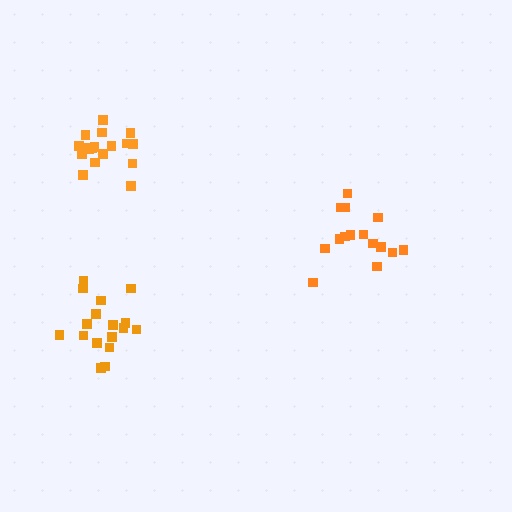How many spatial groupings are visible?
There are 3 spatial groupings.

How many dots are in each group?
Group 1: 15 dots, Group 2: 18 dots, Group 3: 17 dots (50 total).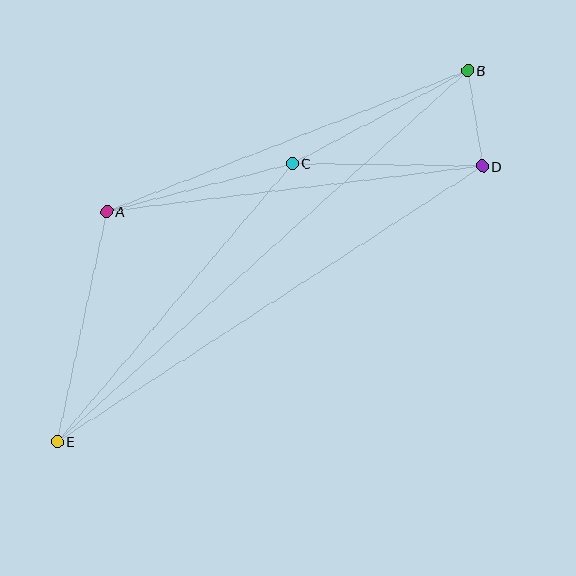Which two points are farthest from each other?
Points B and E are farthest from each other.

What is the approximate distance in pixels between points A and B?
The distance between A and B is approximately 387 pixels.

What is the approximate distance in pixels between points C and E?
The distance between C and E is approximately 365 pixels.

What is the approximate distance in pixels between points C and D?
The distance between C and D is approximately 190 pixels.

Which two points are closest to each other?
Points B and D are closest to each other.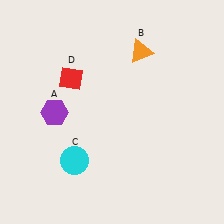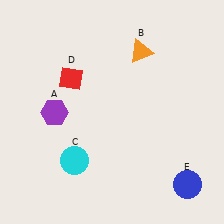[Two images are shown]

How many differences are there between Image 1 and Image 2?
There is 1 difference between the two images.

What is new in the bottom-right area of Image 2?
A blue circle (E) was added in the bottom-right area of Image 2.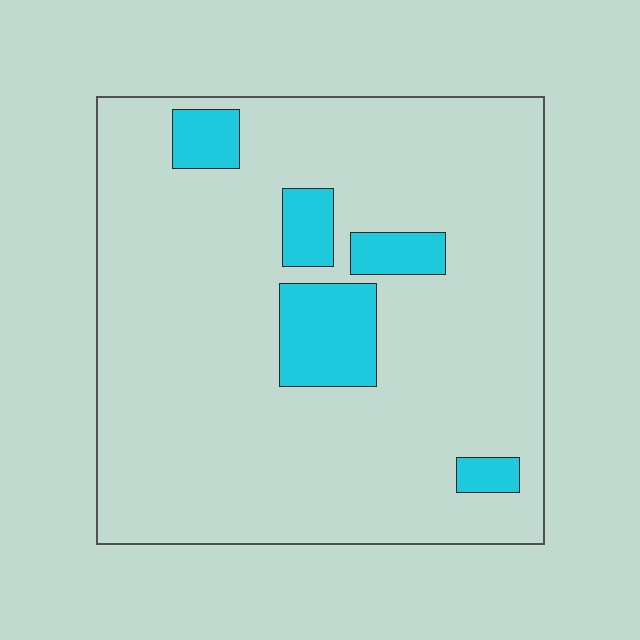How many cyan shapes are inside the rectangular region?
5.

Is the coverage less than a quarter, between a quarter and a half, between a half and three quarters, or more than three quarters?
Less than a quarter.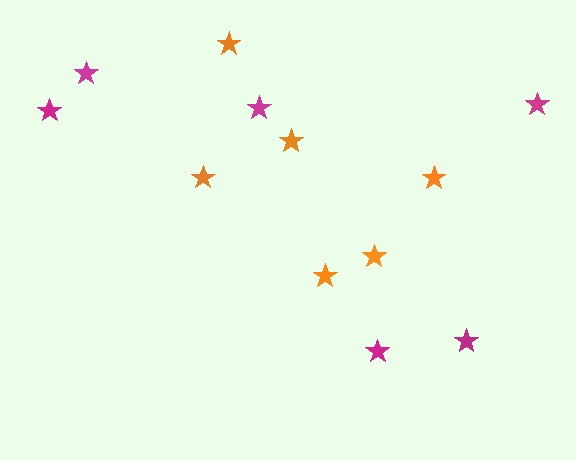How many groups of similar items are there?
There are 2 groups: one group of orange stars (6) and one group of magenta stars (6).